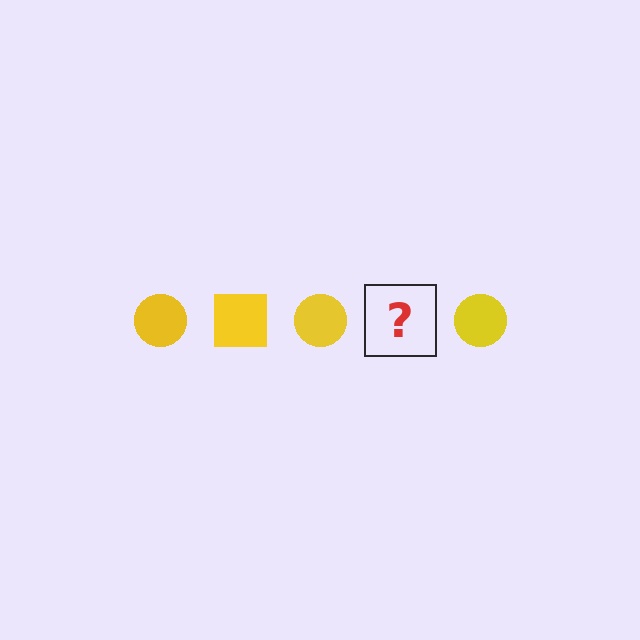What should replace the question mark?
The question mark should be replaced with a yellow square.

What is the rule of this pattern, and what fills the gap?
The rule is that the pattern cycles through circle, square shapes in yellow. The gap should be filled with a yellow square.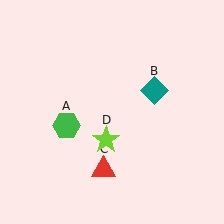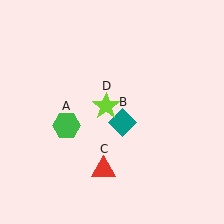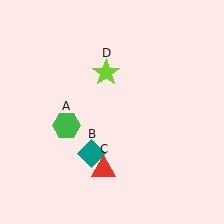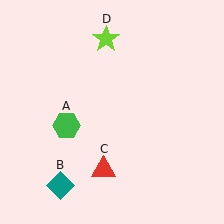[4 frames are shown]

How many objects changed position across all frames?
2 objects changed position: teal diamond (object B), lime star (object D).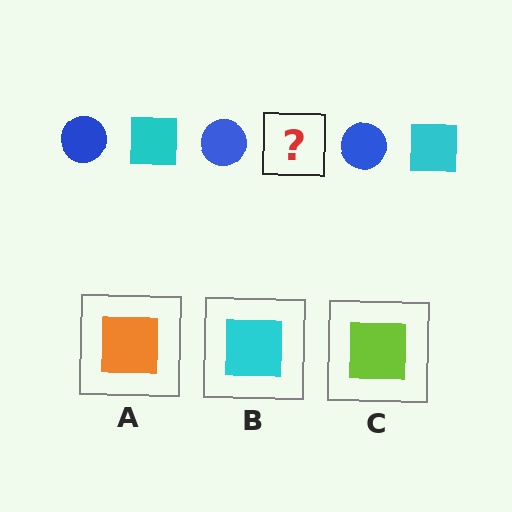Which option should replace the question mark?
Option B.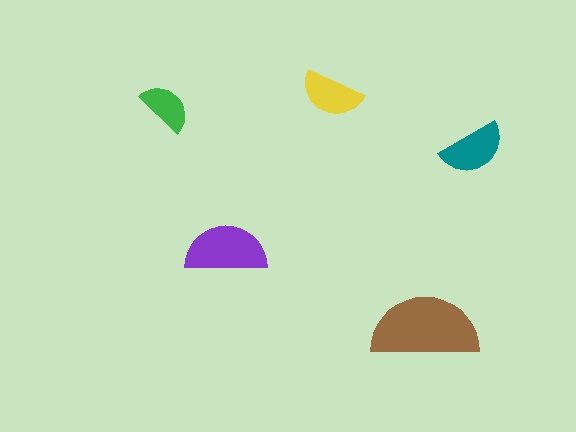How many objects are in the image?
There are 5 objects in the image.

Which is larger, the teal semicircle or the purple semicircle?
The purple one.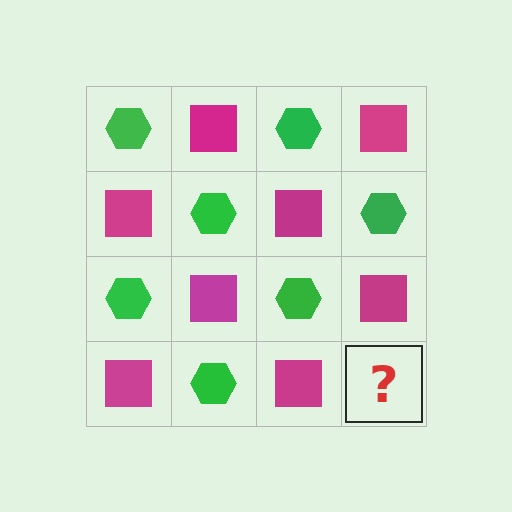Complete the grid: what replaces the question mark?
The question mark should be replaced with a green hexagon.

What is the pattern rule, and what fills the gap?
The rule is that it alternates green hexagon and magenta square in a checkerboard pattern. The gap should be filled with a green hexagon.